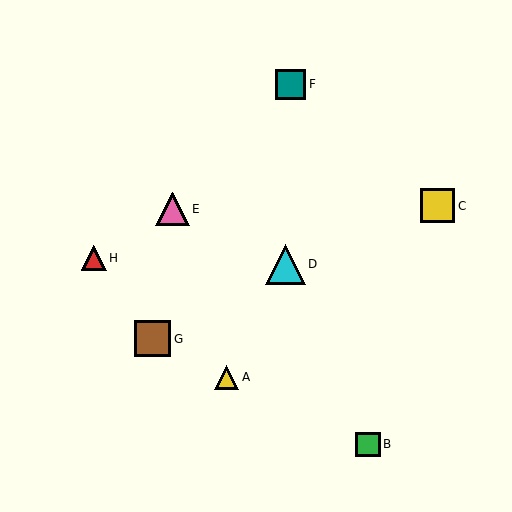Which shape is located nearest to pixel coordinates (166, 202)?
The pink triangle (labeled E) at (172, 209) is nearest to that location.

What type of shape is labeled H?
Shape H is a red triangle.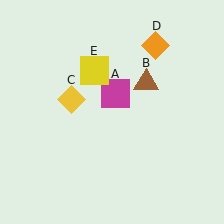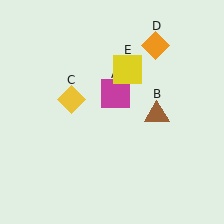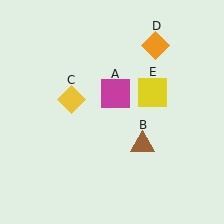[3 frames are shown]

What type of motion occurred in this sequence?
The brown triangle (object B), yellow square (object E) rotated clockwise around the center of the scene.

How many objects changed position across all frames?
2 objects changed position: brown triangle (object B), yellow square (object E).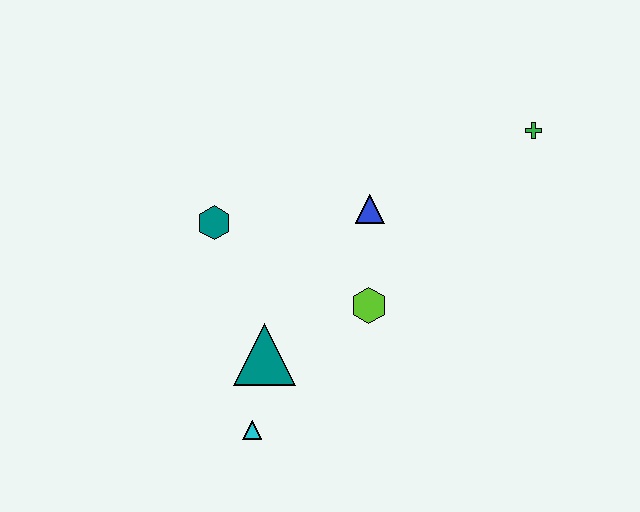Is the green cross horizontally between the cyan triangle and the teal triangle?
No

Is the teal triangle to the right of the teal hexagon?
Yes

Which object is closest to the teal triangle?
The cyan triangle is closest to the teal triangle.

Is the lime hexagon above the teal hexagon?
No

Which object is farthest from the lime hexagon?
The green cross is farthest from the lime hexagon.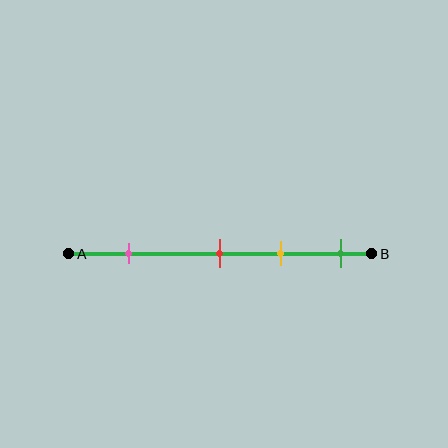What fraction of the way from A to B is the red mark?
The red mark is approximately 50% (0.5) of the way from A to B.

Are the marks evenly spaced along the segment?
No, the marks are not evenly spaced.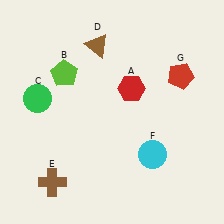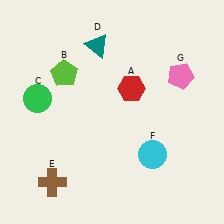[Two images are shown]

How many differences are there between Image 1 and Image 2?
There are 2 differences between the two images.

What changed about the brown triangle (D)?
In Image 1, D is brown. In Image 2, it changed to teal.